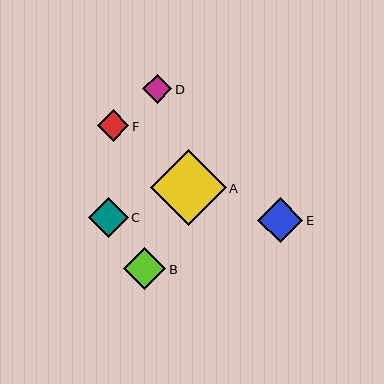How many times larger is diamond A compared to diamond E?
Diamond A is approximately 1.7 times the size of diamond E.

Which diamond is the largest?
Diamond A is the largest with a size of approximately 76 pixels.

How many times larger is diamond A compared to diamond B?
Diamond A is approximately 1.8 times the size of diamond B.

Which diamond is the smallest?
Diamond D is the smallest with a size of approximately 29 pixels.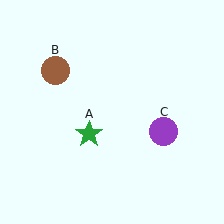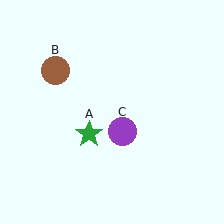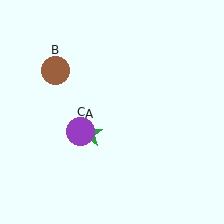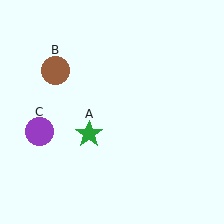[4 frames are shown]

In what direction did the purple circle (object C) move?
The purple circle (object C) moved left.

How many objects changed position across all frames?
1 object changed position: purple circle (object C).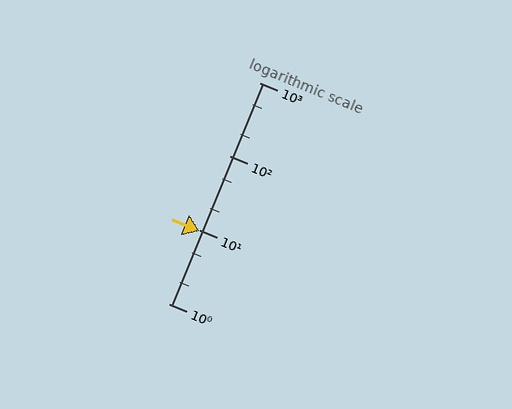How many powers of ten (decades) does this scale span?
The scale spans 3 decades, from 1 to 1000.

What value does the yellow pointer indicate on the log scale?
The pointer indicates approximately 9.7.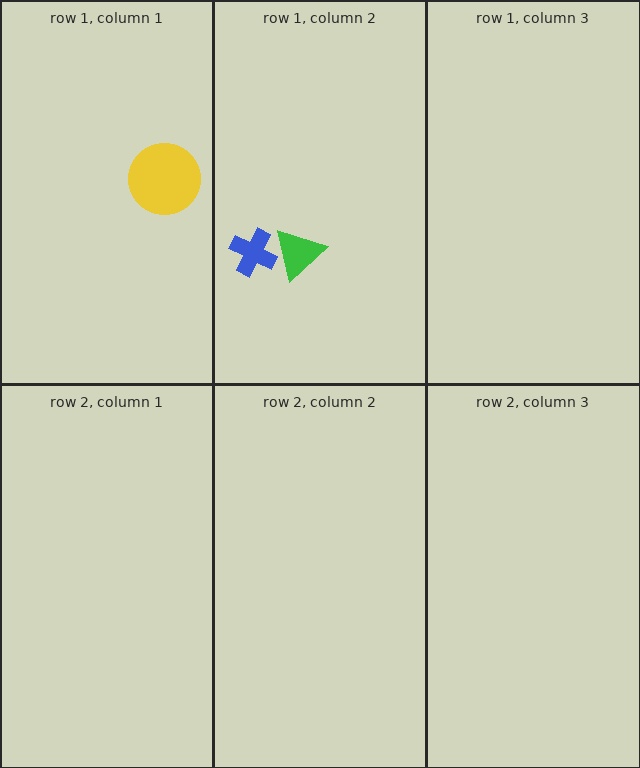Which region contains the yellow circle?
The row 1, column 1 region.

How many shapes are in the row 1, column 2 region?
2.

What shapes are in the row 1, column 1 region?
The yellow circle.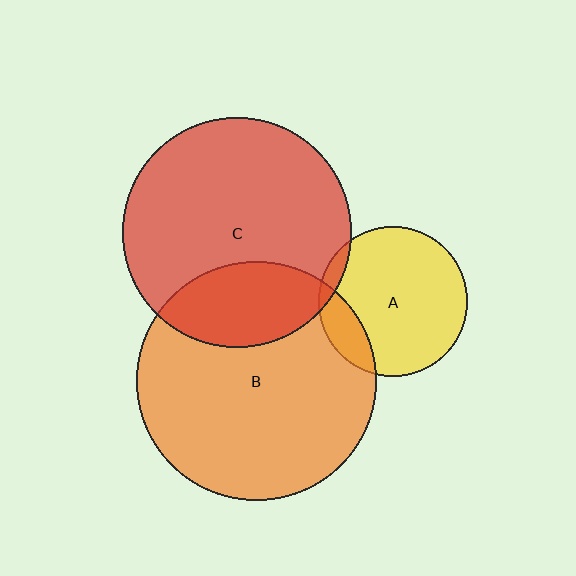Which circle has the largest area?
Circle B (orange).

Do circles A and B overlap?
Yes.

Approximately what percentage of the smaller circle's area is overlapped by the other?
Approximately 15%.